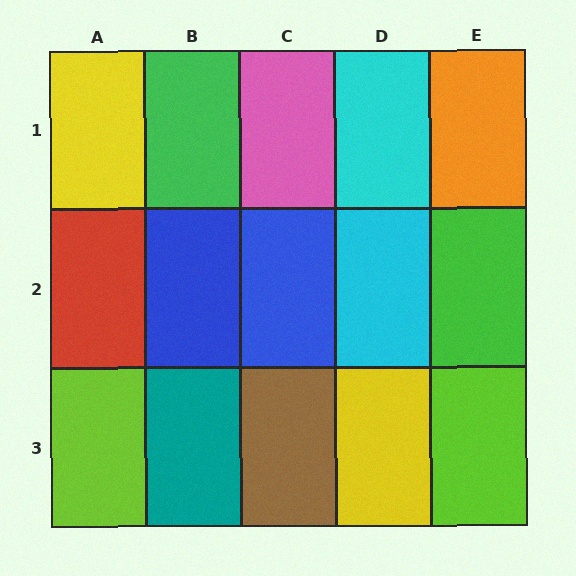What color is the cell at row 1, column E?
Orange.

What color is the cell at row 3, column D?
Yellow.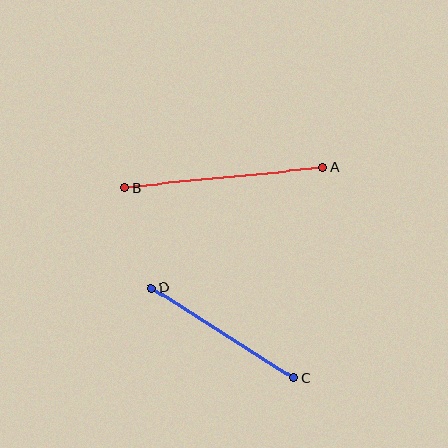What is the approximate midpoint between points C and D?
The midpoint is at approximately (223, 333) pixels.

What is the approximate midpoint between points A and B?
The midpoint is at approximately (223, 177) pixels.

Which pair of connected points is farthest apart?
Points A and B are farthest apart.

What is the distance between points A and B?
The distance is approximately 199 pixels.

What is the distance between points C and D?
The distance is approximately 169 pixels.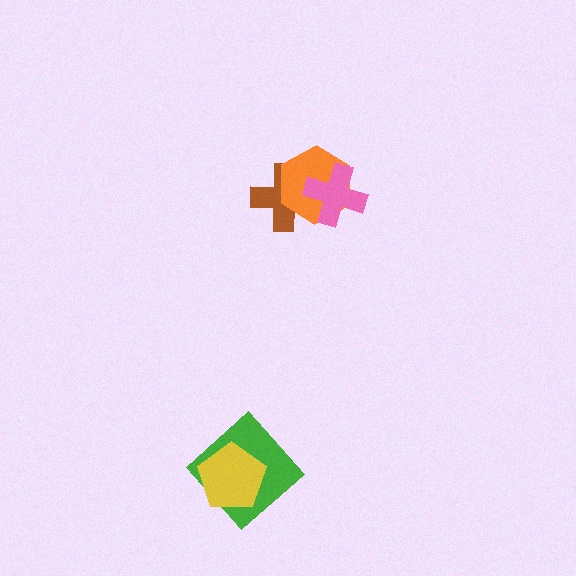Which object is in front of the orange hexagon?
The pink cross is in front of the orange hexagon.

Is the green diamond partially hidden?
Yes, it is partially covered by another shape.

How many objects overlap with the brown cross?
2 objects overlap with the brown cross.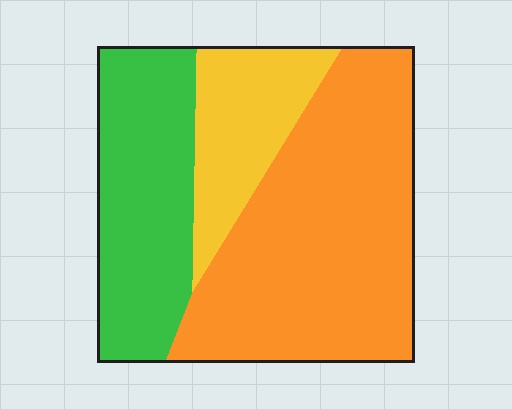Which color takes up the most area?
Orange, at roughly 50%.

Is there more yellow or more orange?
Orange.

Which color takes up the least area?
Yellow, at roughly 20%.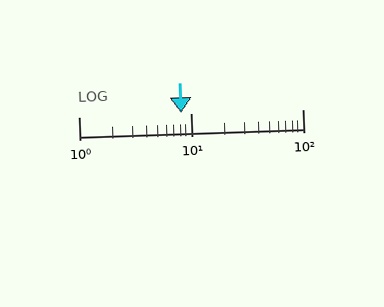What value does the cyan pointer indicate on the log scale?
The pointer indicates approximately 8.2.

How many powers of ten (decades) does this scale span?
The scale spans 2 decades, from 1 to 100.